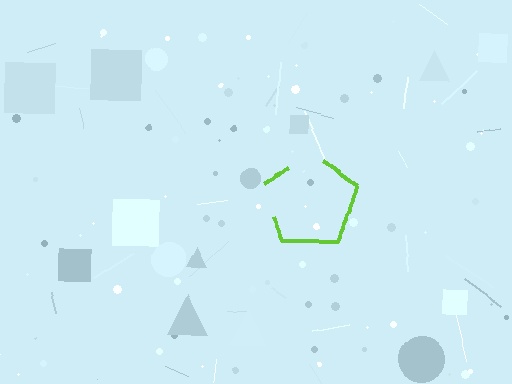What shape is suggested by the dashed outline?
The dashed outline suggests a pentagon.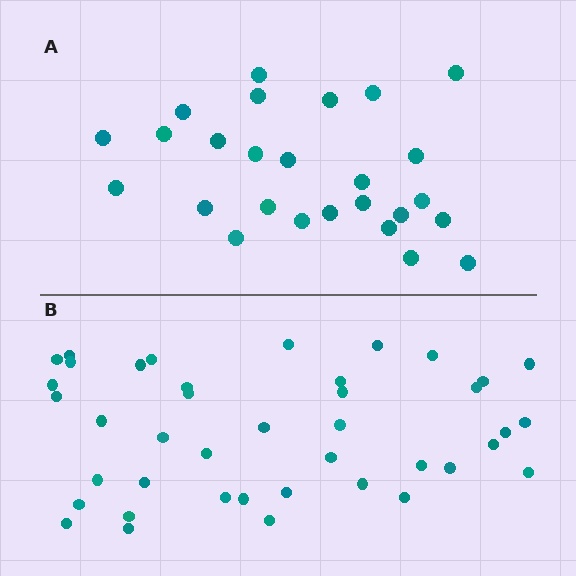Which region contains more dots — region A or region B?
Region B (the bottom region) has more dots.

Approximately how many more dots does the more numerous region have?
Region B has approximately 15 more dots than region A.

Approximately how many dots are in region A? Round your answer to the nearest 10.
About 30 dots. (The exact count is 26, which rounds to 30.)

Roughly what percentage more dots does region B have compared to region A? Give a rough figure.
About 60% more.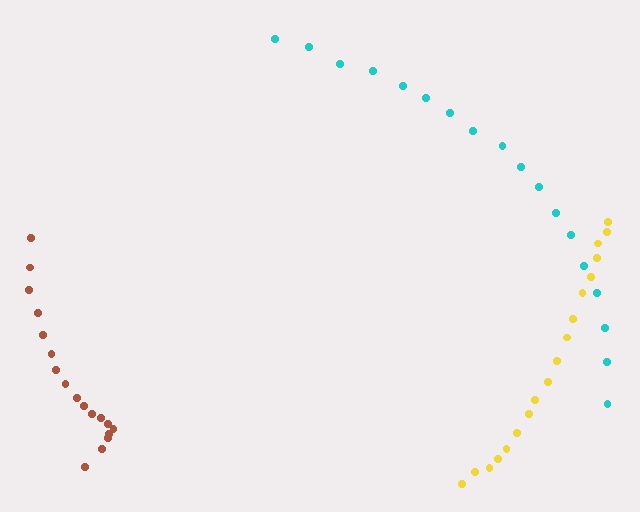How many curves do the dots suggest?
There are 3 distinct paths.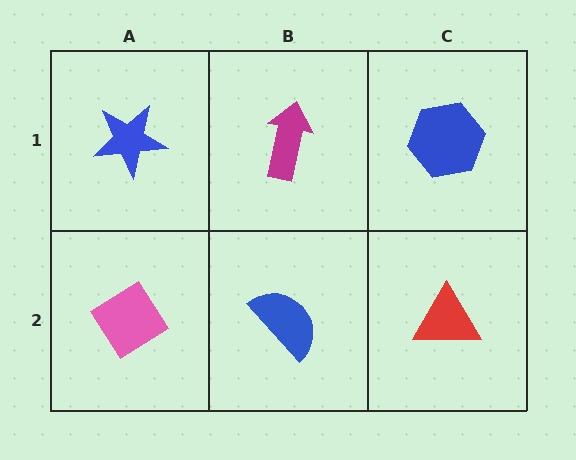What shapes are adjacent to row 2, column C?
A blue hexagon (row 1, column C), a blue semicircle (row 2, column B).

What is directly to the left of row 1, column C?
A magenta arrow.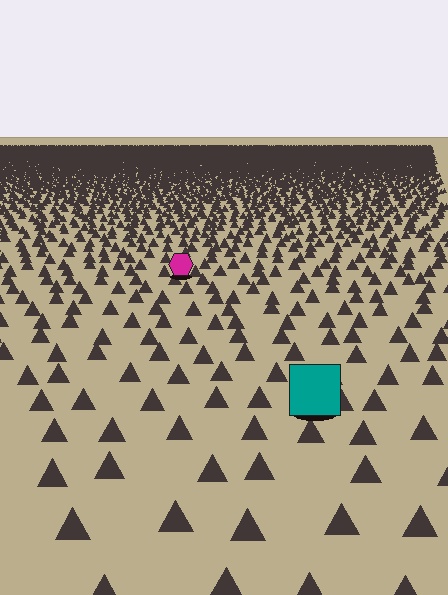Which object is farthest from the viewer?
The magenta hexagon is farthest from the viewer. It appears smaller and the ground texture around it is denser.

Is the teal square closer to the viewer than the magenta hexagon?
Yes. The teal square is closer — you can tell from the texture gradient: the ground texture is coarser near it.